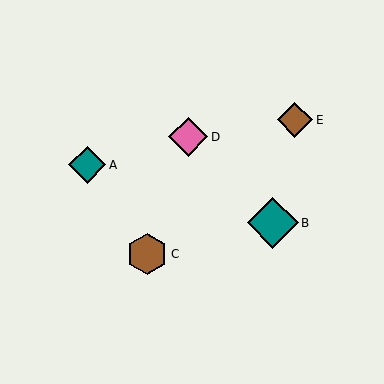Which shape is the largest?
The teal diamond (labeled B) is the largest.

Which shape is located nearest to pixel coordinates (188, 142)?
The pink diamond (labeled D) at (188, 137) is nearest to that location.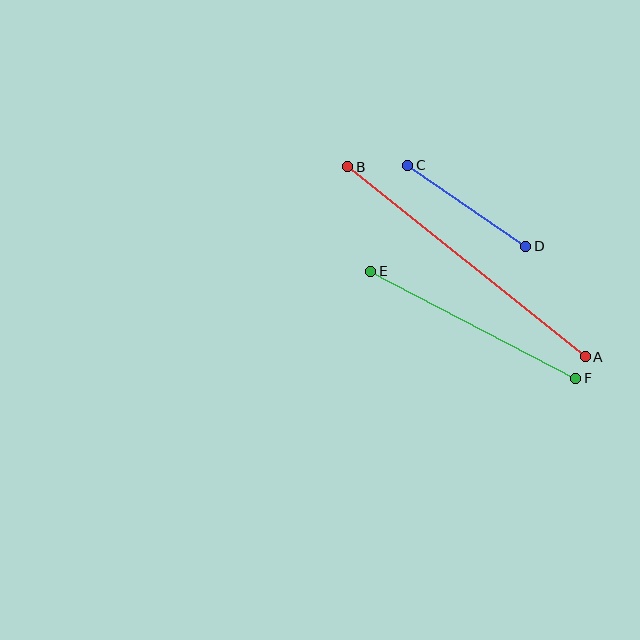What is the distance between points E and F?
The distance is approximately 231 pixels.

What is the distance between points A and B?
The distance is approximately 304 pixels.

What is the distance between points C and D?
The distance is approximately 143 pixels.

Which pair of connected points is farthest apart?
Points A and B are farthest apart.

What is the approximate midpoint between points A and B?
The midpoint is at approximately (466, 262) pixels.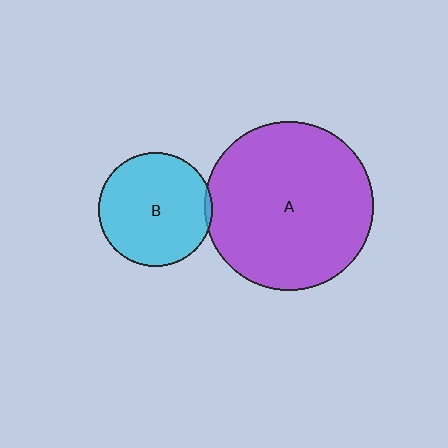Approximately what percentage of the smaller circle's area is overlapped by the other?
Approximately 5%.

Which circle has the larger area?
Circle A (purple).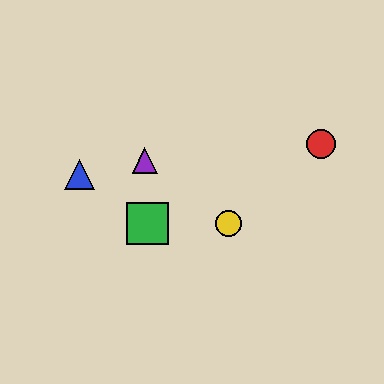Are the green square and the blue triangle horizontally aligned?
No, the green square is at y≈223 and the blue triangle is at y≈174.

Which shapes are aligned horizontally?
The green square, the yellow circle are aligned horizontally.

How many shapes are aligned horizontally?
2 shapes (the green square, the yellow circle) are aligned horizontally.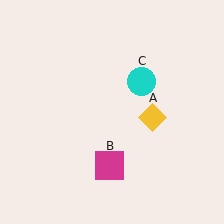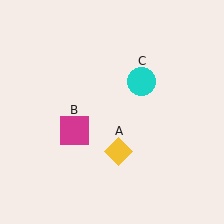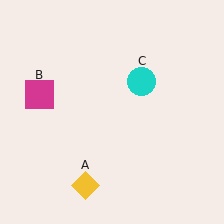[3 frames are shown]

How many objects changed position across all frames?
2 objects changed position: yellow diamond (object A), magenta square (object B).